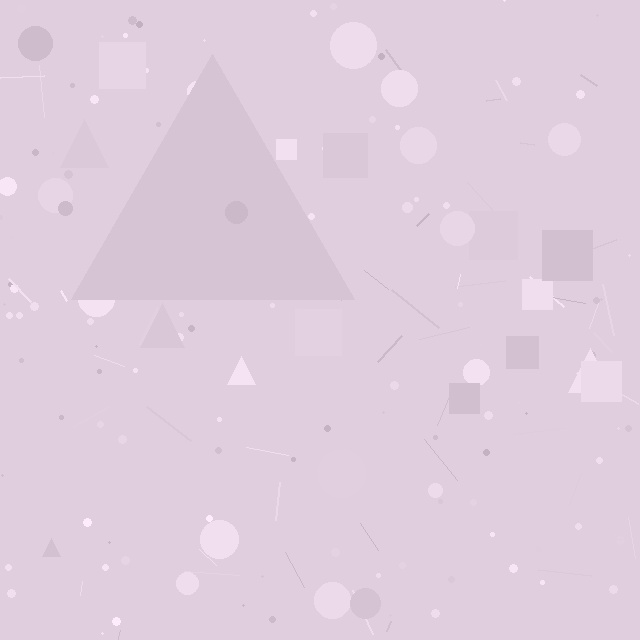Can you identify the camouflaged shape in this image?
The camouflaged shape is a triangle.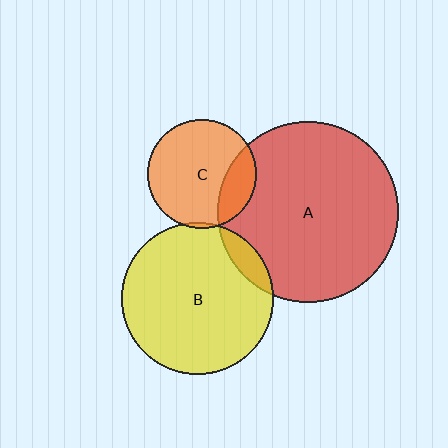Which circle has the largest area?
Circle A (red).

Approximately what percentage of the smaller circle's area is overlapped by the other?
Approximately 10%.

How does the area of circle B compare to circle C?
Approximately 1.9 times.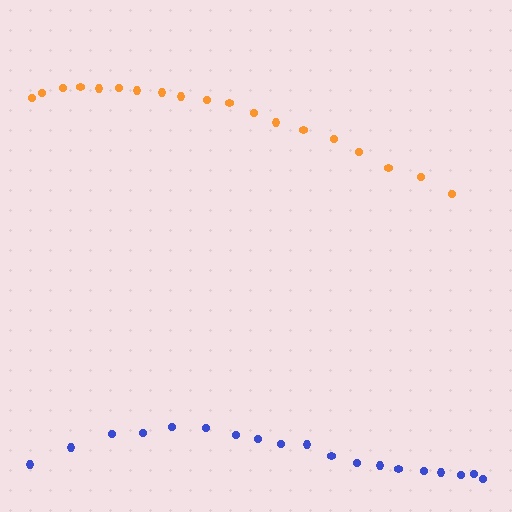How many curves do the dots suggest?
There are 2 distinct paths.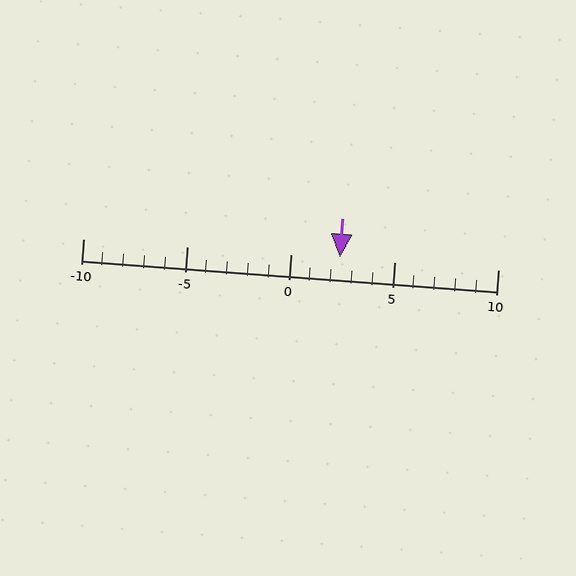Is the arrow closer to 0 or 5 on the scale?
The arrow is closer to 0.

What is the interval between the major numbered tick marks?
The major tick marks are spaced 5 units apart.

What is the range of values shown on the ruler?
The ruler shows values from -10 to 10.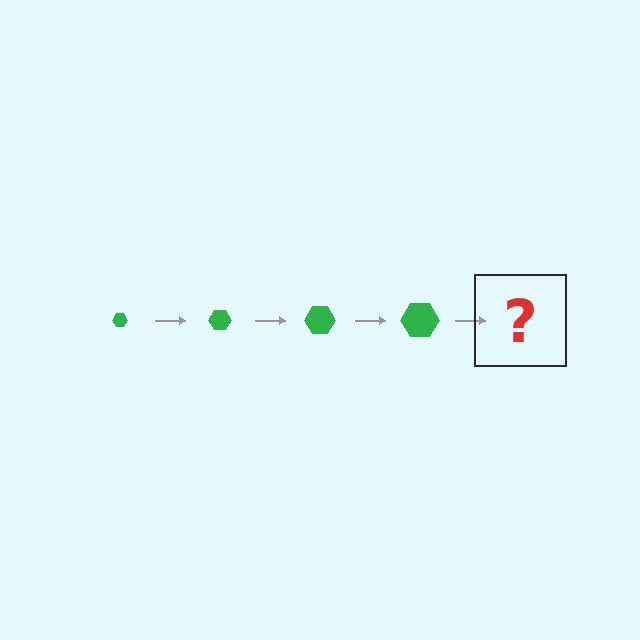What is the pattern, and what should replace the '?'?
The pattern is that the hexagon gets progressively larger each step. The '?' should be a green hexagon, larger than the previous one.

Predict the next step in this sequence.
The next step is a green hexagon, larger than the previous one.